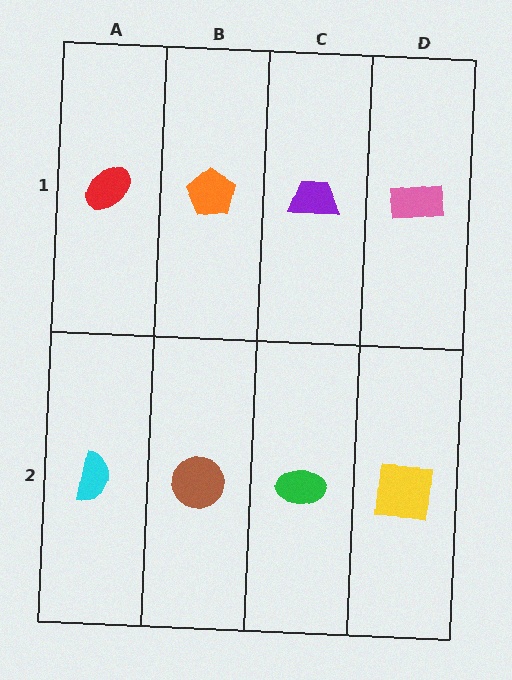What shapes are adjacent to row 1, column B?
A brown circle (row 2, column B), a red ellipse (row 1, column A), a purple trapezoid (row 1, column C).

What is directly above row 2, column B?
An orange pentagon.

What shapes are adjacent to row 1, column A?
A cyan semicircle (row 2, column A), an orange pentagon (row 1, column B).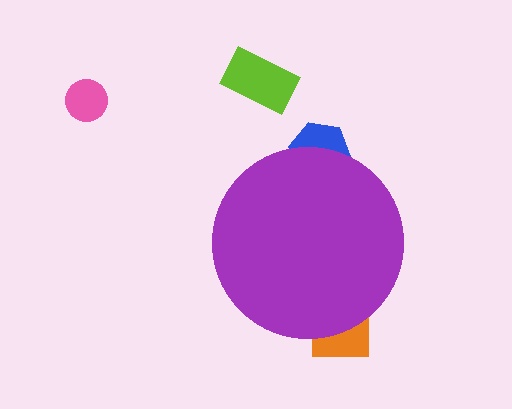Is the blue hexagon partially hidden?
Yes, the blue hexagon is partially hidden behind the purple circle.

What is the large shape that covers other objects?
A purple circle.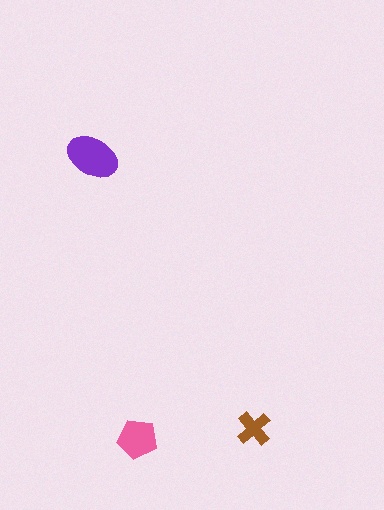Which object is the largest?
The purple ellipse.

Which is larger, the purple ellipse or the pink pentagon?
The purple ellipse.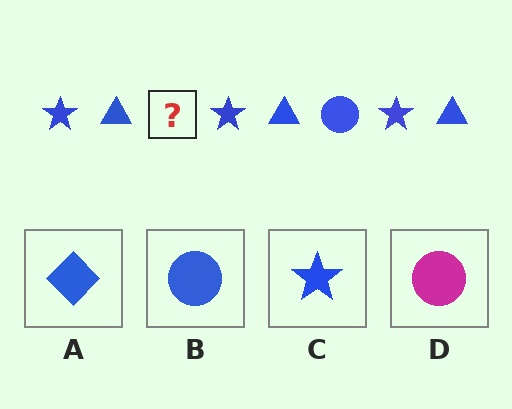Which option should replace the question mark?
Option B.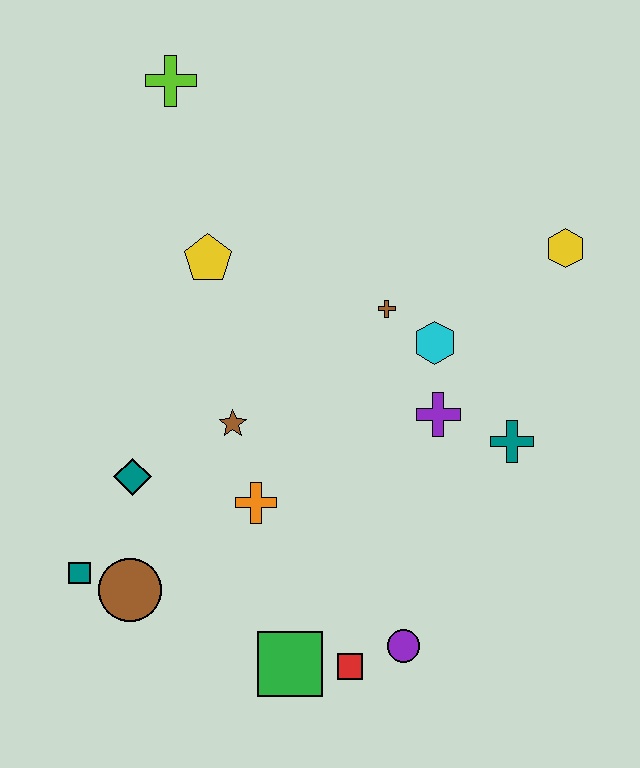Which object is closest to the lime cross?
The yellow pentagon is closest to the lime cross.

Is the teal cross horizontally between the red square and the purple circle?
No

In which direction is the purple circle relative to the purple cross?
The purple circle is below the purple cross.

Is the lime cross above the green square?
Yes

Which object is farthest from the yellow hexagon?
The teal square is farthest from the yellow hexagon.